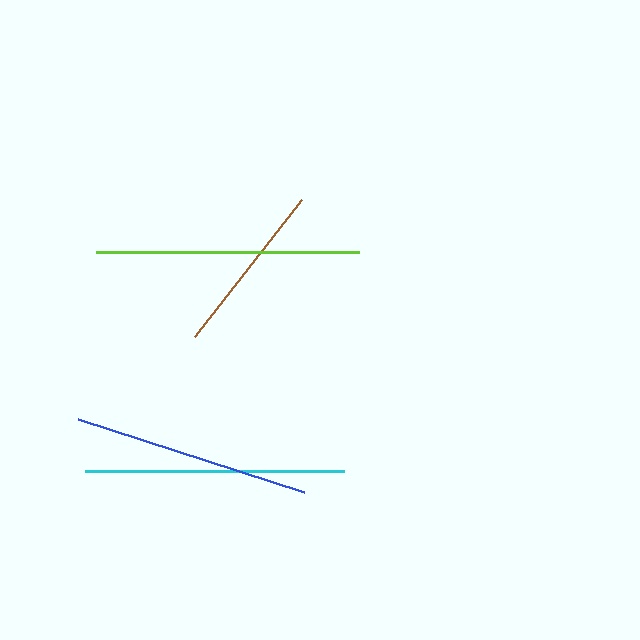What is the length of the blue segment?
The blue segment is approximately 237 pixels long.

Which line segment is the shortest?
The brown line is the shortest at approximately 173 pixels.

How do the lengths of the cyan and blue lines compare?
The cyan and blue lines are approximately the same length.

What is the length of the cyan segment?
The cyan segment is approximately 259 pixels long.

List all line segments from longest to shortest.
From longest to shortest: lime, cyan, blue, brown.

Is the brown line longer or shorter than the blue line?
The blue line is longer than the brown line.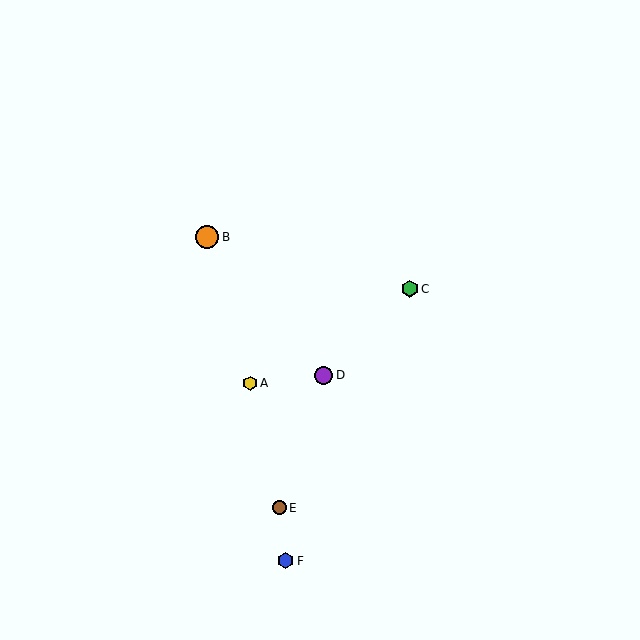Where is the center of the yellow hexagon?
The center of the yellow hexagon is at (250, 383).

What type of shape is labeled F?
Shape F is a blue hexagon.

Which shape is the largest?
The orange circle (labeled B) is the largest.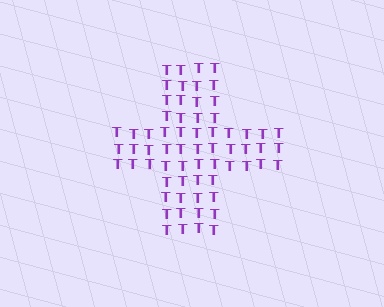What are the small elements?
The small elements are letter T's.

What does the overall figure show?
The overall figure shows a cross.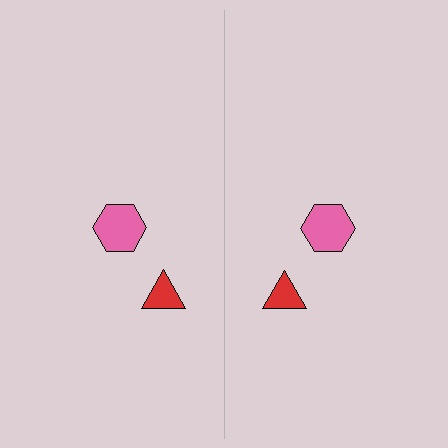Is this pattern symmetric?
Yes, this pattern has bilateral (reflection) symmetry.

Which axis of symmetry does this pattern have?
The pattern has a vertical axis of symmetry running through the center of the image.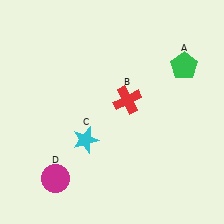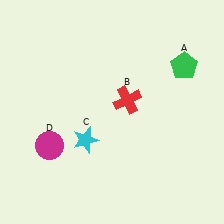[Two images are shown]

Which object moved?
The magenta circle (D) moved up.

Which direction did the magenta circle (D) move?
The magenta circle (D) moved up.